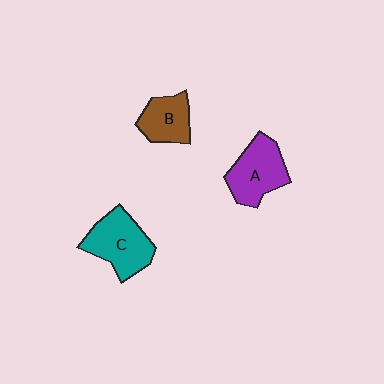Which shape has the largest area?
Shape C (teal).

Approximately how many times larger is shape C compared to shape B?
Approximately 1.4 times.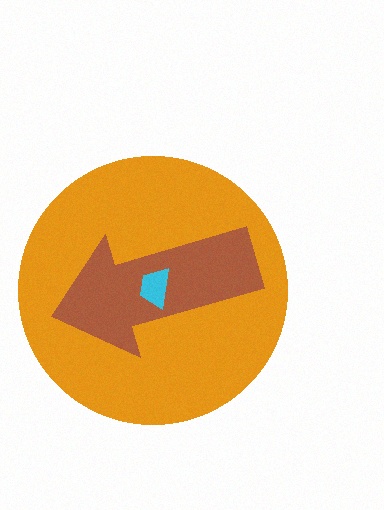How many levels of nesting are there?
3.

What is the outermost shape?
The orange circle.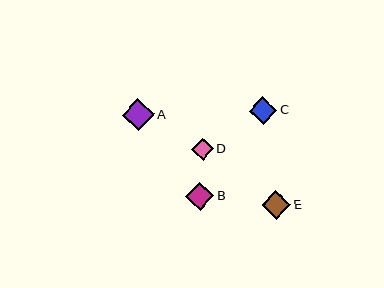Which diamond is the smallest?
Diamond D is the smallest with a size of approximately 22 pixels.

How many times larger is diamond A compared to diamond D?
Diamond A is approximately 1.4 times the size of diamond D.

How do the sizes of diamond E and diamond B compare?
Diamond E and diamond B are approximately the same size.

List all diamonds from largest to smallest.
From largest to smallest: A, E, B, C, D.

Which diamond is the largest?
Diamond A is the largest with a size of approximately 32 pixels.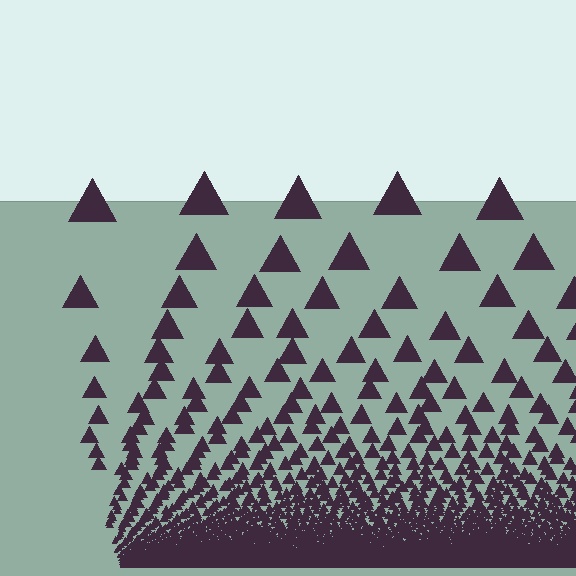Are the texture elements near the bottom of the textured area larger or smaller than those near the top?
Smaller. The gradient is inverted — elements near the bottom are smaller and denser.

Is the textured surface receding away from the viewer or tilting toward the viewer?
The surface appears to tilt toward the viewer. Texture elements get larger and sparser toward the top.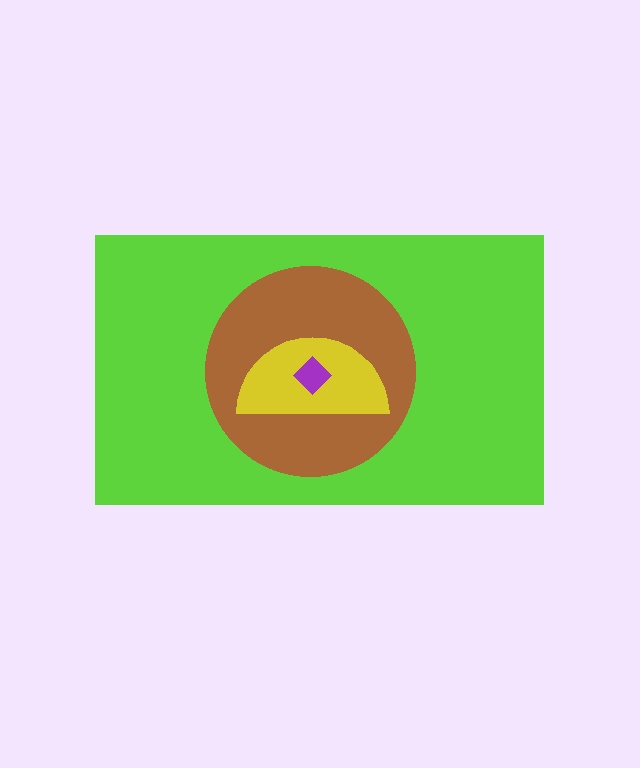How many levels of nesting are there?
4.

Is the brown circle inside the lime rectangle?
Yes.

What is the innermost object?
The purple diamond.